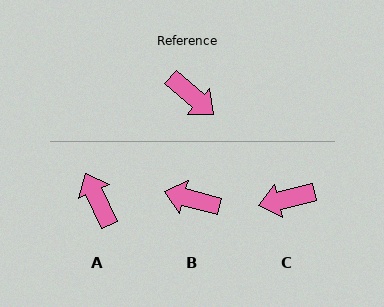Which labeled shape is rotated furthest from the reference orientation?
A, about 156 degrees away.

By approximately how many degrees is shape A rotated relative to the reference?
Approximately 156 degrees counter-clockwise.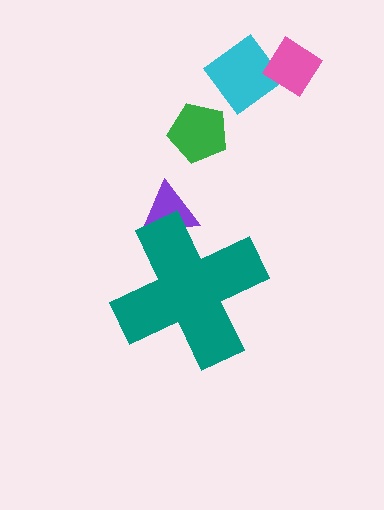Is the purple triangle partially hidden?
Yes, the purple triangle is partially hidden behind the teal cross.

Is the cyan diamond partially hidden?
No, the cyan diamond is fully visible.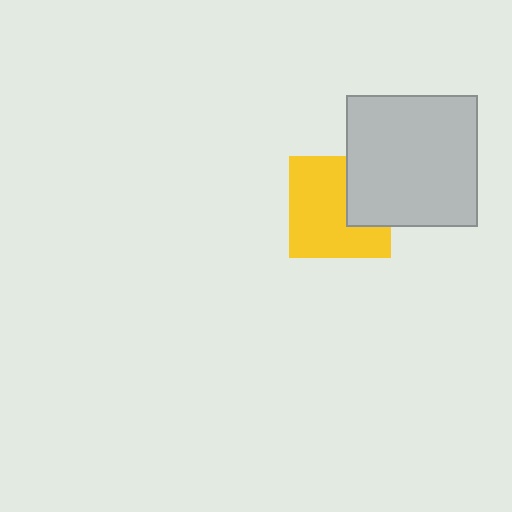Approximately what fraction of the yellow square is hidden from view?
Roughly 32% of the yellow square is hidden behind the light gray square.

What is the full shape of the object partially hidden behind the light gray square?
The partially hidden object is a yellow square.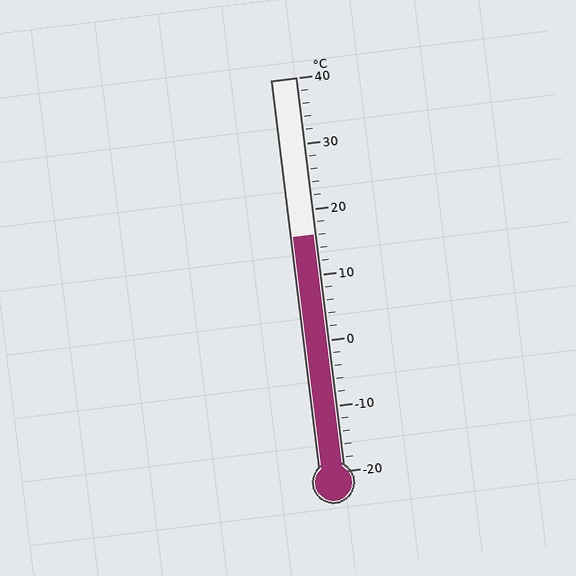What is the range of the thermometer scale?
The thermometer scale ranges from -20°C to 40°C.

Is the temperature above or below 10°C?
The temperature is above 10°C.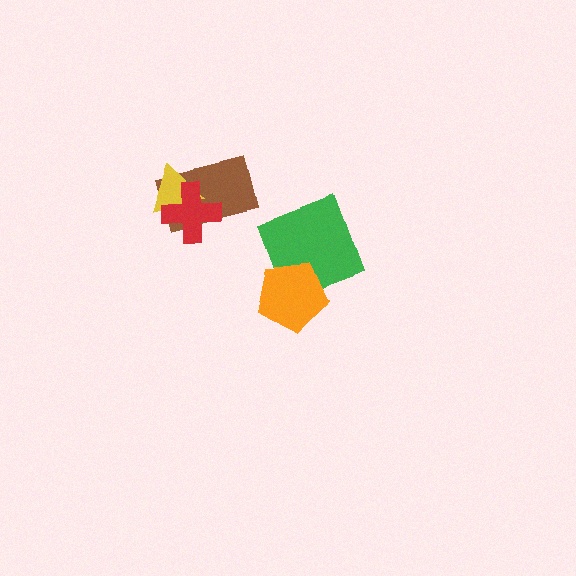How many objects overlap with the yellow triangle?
2 objects overlap with the yellow triangle.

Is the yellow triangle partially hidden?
Yes, it is partially covered by another shape.